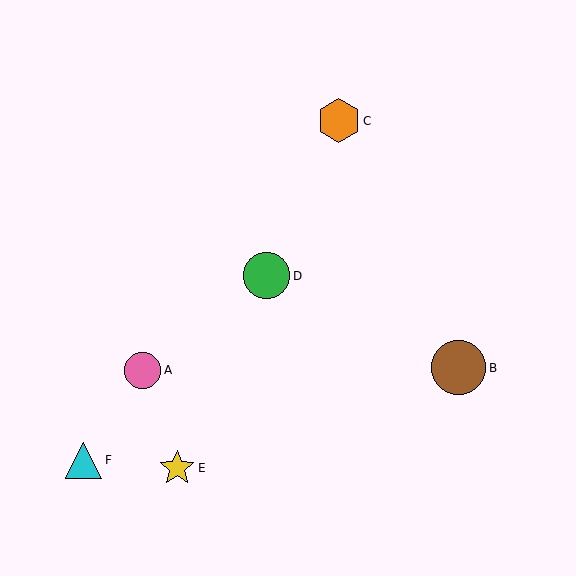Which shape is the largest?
The brown circle (labeled B) is the largest.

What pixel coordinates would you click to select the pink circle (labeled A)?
Click at (143, 370) to select the pink circle A.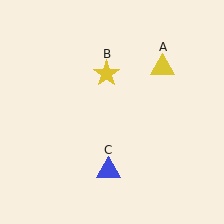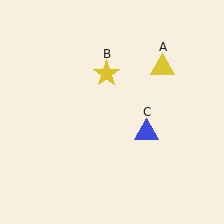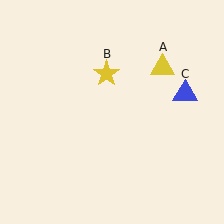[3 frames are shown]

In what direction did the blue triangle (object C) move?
The blue triangle (object C) moved up and to the right.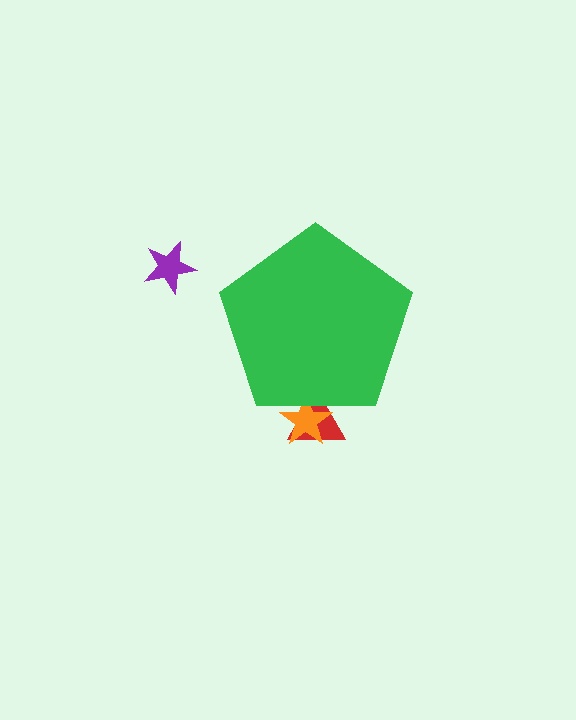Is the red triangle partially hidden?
Yes, the red triangle is partially hidden behind the green pentagon.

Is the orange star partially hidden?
Yes, the orange star is partially hidden behind the green pentagon.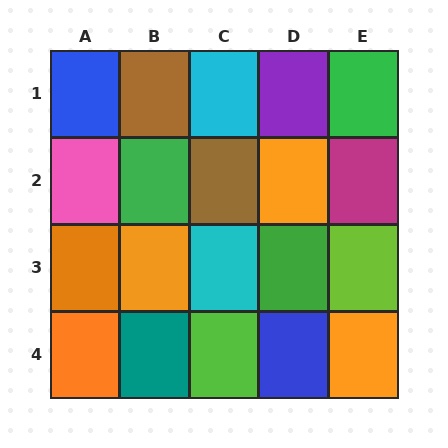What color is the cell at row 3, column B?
Orange.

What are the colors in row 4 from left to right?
Orange, teal, lime, blue, orange.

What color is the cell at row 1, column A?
Blue.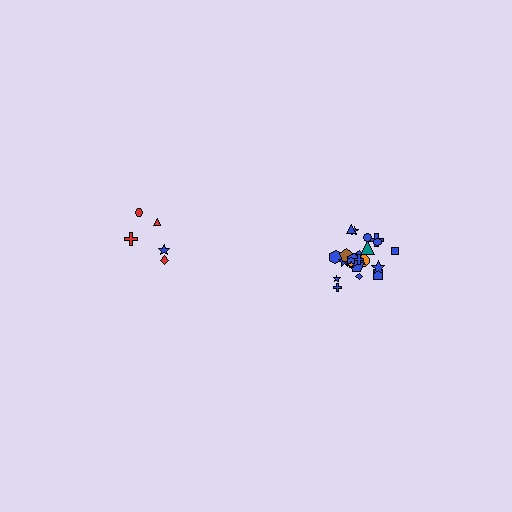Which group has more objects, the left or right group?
The right group.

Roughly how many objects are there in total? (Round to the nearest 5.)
Roughly 30 objects in total.